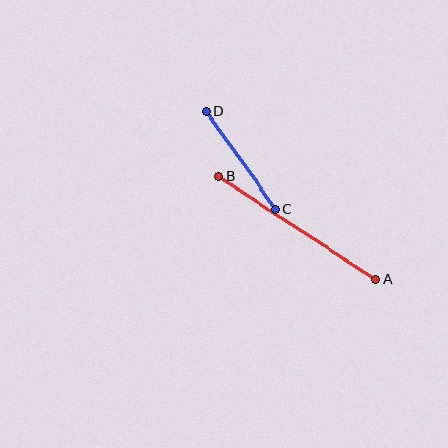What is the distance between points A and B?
The distance is approximately 188 pixels.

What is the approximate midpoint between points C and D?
The midpoint is at approximately (241, 160) pixels.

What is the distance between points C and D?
The distance is approximately 120 pixels.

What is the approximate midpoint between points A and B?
The midpoint is at approximately (297, 228) pixels.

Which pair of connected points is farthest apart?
Points A and B are farthest apart.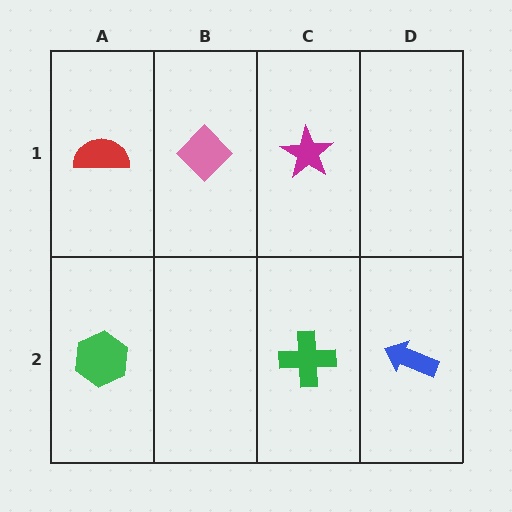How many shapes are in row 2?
3 shapes.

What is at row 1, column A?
A red semicircle.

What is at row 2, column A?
A green hexagon.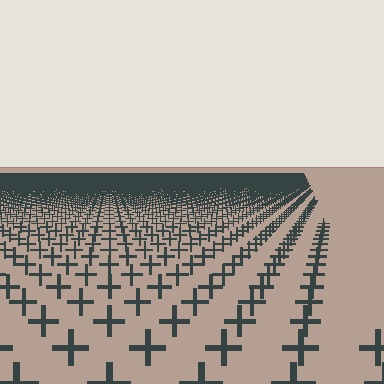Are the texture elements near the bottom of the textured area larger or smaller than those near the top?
Larger. Near the bottom, elements are closer to the viewer and appear at a bigger on-screen size.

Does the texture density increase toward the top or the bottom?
Density increases toward the top.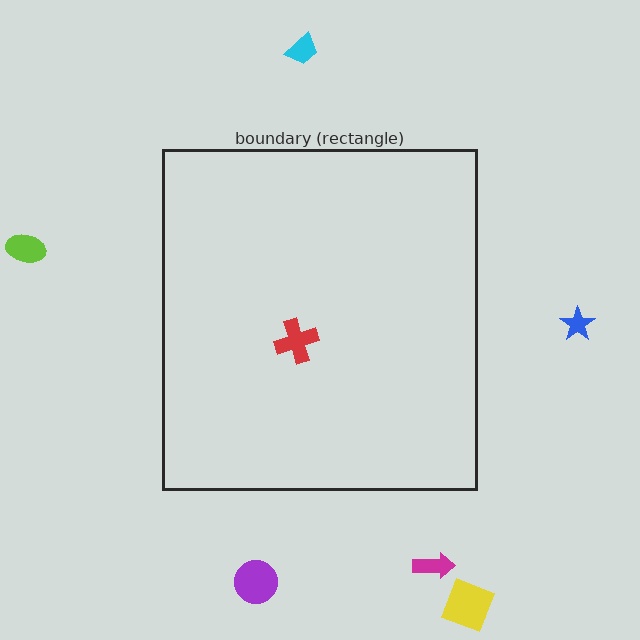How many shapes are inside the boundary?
1 inside, 6 outside.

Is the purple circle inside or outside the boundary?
Outside.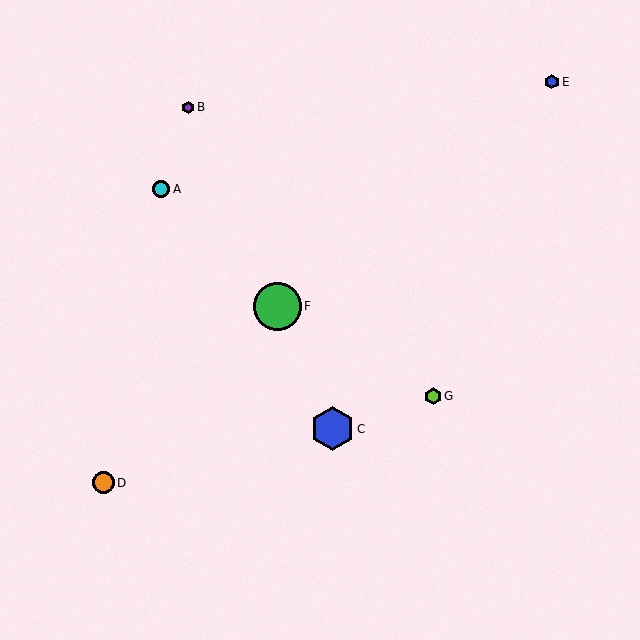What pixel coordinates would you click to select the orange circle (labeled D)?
Click at (103, 483) to select the orange circle D.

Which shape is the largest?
The green circle (labeled F) is the largest.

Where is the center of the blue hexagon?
The center of the blue hexagon is at (332, 429).